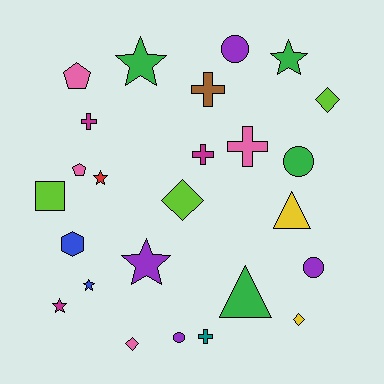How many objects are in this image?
There are 25 objects.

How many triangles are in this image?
There are 2 triangles.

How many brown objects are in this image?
There is 1 brown object.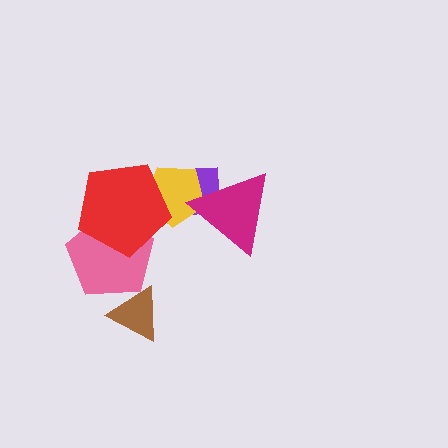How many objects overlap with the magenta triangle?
2 objects overlap with the magenta triangle.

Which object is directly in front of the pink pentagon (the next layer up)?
The brown triangle is directly in front of the pink pentagon.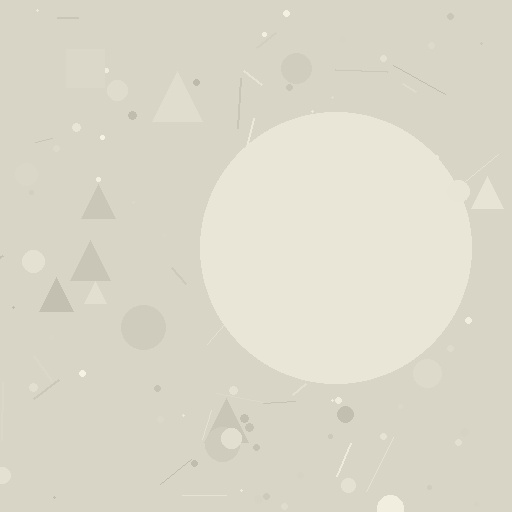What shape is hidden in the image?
A circle is hidden in the image.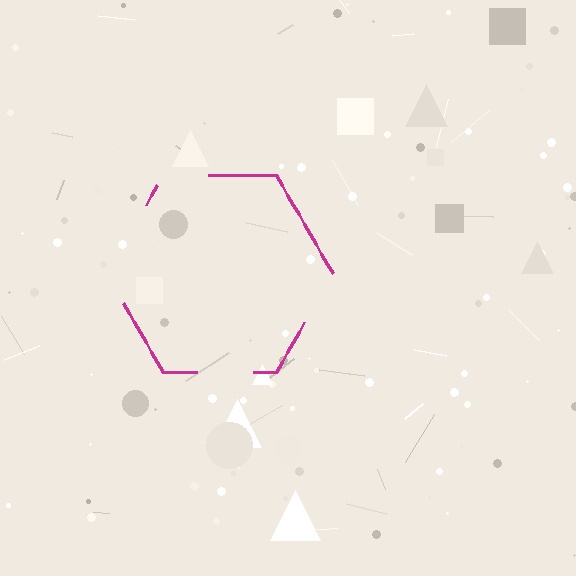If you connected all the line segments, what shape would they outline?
They would outline a hexagon.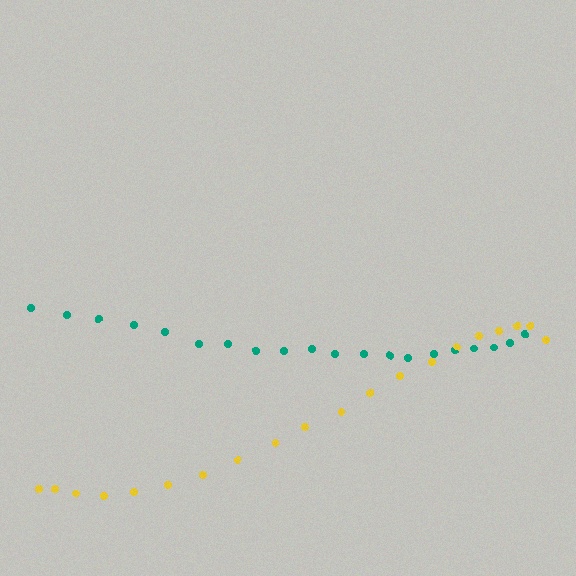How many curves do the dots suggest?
There are 2 distinct paths.